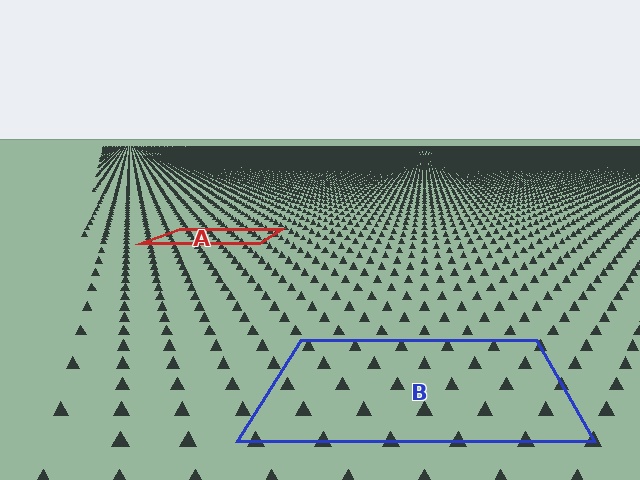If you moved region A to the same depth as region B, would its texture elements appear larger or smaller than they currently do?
They would appear larger. At a closer depth, the same texture elements are projected at a bigger on-screen size.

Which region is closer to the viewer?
Region B is closer. The texture elements there are larger and more spread out.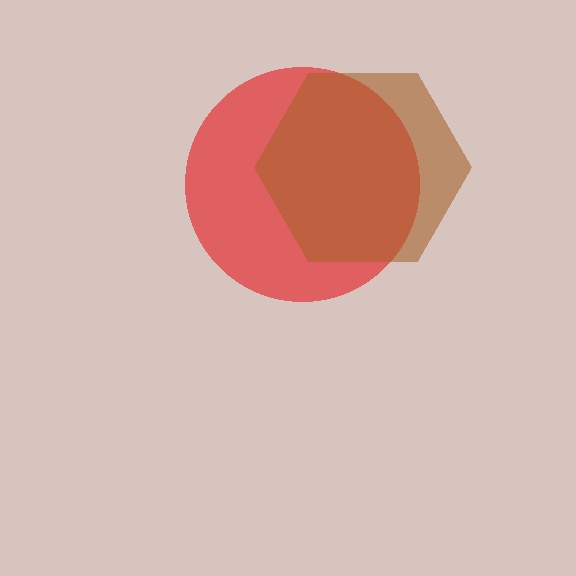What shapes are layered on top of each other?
The layered shapes are: a red circle, a brown hexagon.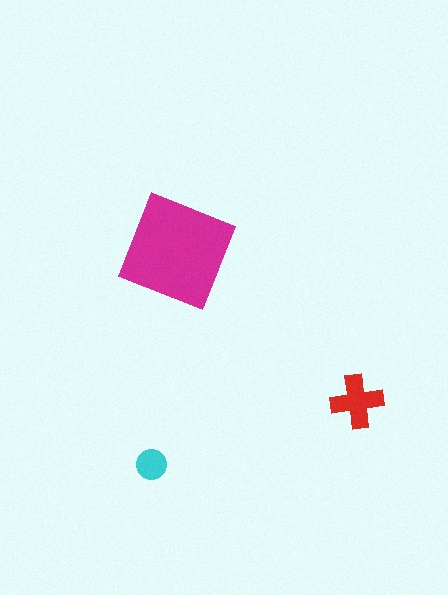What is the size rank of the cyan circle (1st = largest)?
3rd.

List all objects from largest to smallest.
The magenta diamond, the red cross, the cyan circle.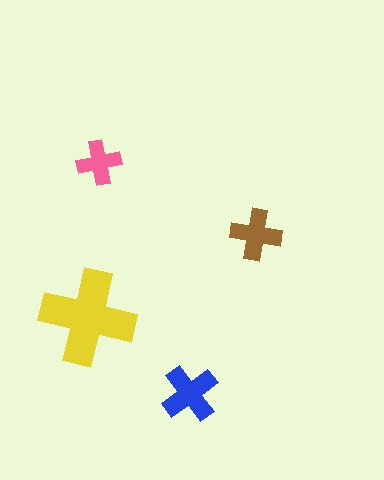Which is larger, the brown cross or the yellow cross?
The yellow one.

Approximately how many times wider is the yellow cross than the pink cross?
About 2 times wider.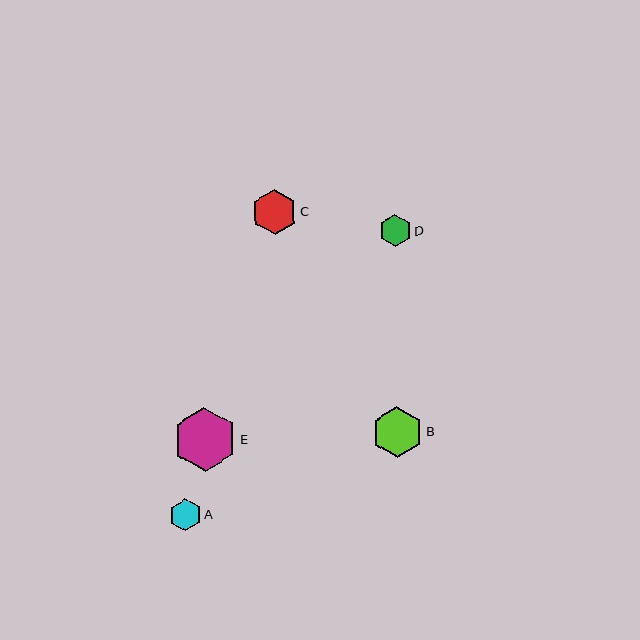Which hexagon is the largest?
Hexagon E is the largest with a size of approximately 64 pixels.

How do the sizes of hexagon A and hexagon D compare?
Hexagon A and hexagon D are approximately the same size.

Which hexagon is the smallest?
Hexagon D is the smallest with a size of approximately 32 pixels.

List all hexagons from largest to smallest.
From largest to smallest: E, B, C, A, D.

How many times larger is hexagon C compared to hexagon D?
Hexagon C is approximately 1.4 times the size of hexagon D.